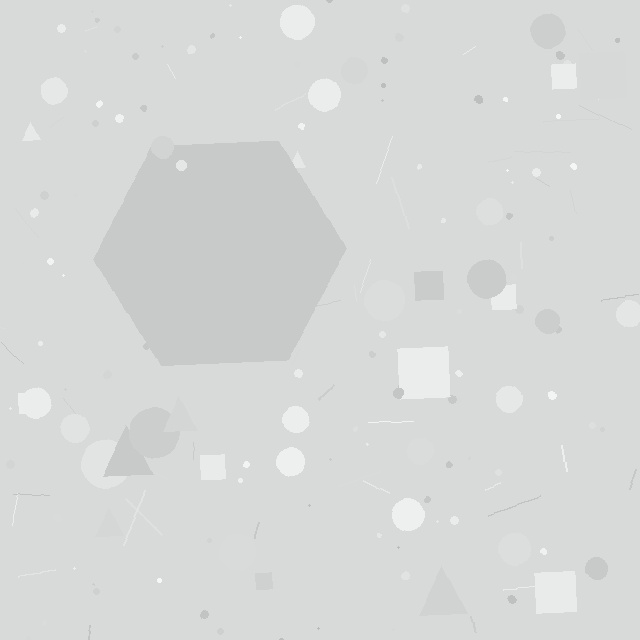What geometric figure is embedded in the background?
A hexagon is embedded in the background.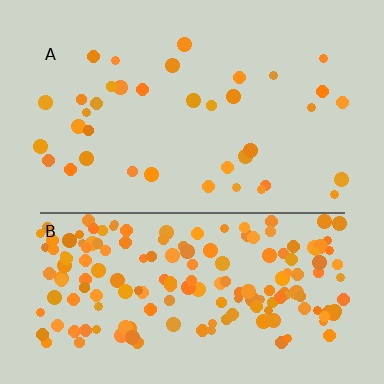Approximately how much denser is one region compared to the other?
Approximately 4.7× — region B over region A.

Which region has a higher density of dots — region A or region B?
B (the bottom).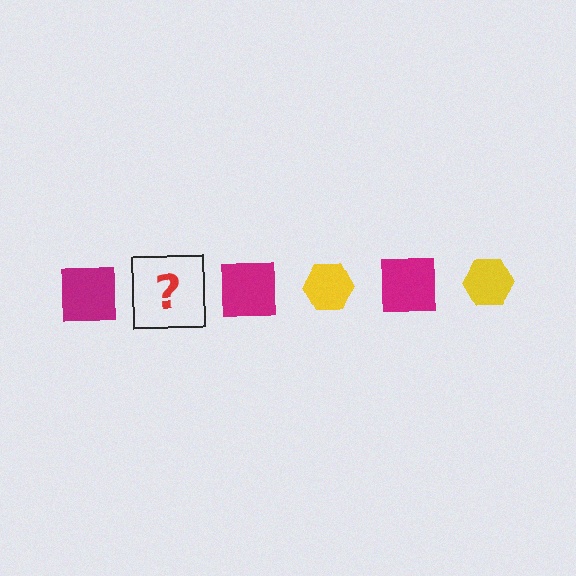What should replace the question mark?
The question mark should be replaced with a yellow hexagon.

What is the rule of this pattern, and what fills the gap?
The rule is that the pattern alternates between magenta square and yellow hexagon. The gap should be filled with a yellow hexagon.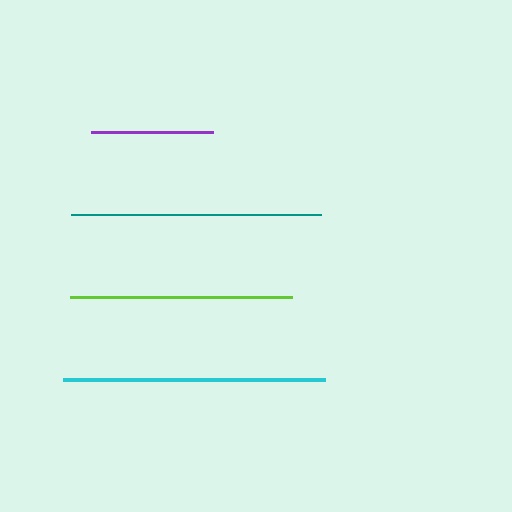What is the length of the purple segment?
The purple segment is approximately 122 pixels long.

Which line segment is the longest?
The cyan line is the longest at approximately 261 pixels.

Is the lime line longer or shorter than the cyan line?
The cyan line is longer than the lime line.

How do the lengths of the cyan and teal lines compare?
The cyan and teal lines are approximately the same length.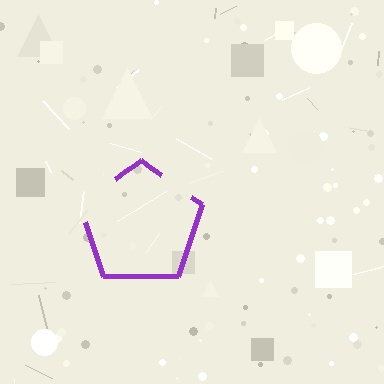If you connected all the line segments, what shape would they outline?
They would outline a pentagon.